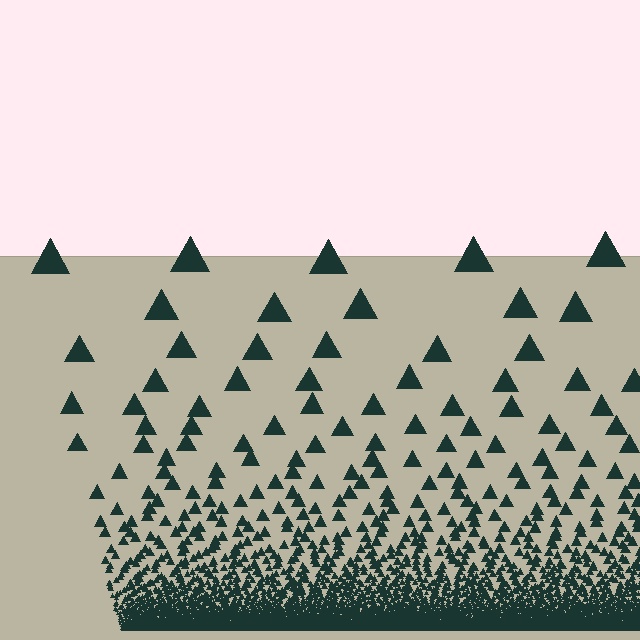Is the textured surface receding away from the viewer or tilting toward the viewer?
The surface appears to tilt toward the viewer. Texture elements get larger and sparser toward the top.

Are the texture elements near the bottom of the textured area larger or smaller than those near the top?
Smaller. The gradient is inverted — elements near the bottom are smaller and denser.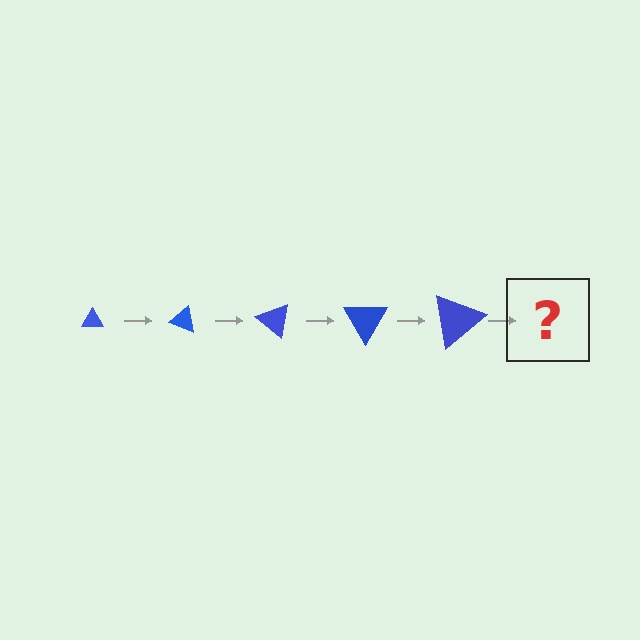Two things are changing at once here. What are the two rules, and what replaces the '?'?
The two rules are that the triangle grows larger each step and it rotates 20 degrees each step. The '?' should be a triangle, larger than the previous one and rotated 100 degrees from the start.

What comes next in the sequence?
The next element should be a triangle, larger than the previous one and rotated 100 degrees from the start.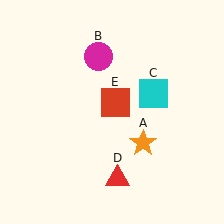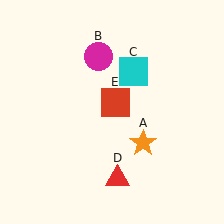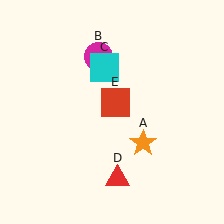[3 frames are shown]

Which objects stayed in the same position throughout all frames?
Orange star (object A) and magenta circle (object B) and red triangle (object D) and red square (object E) remained stationary.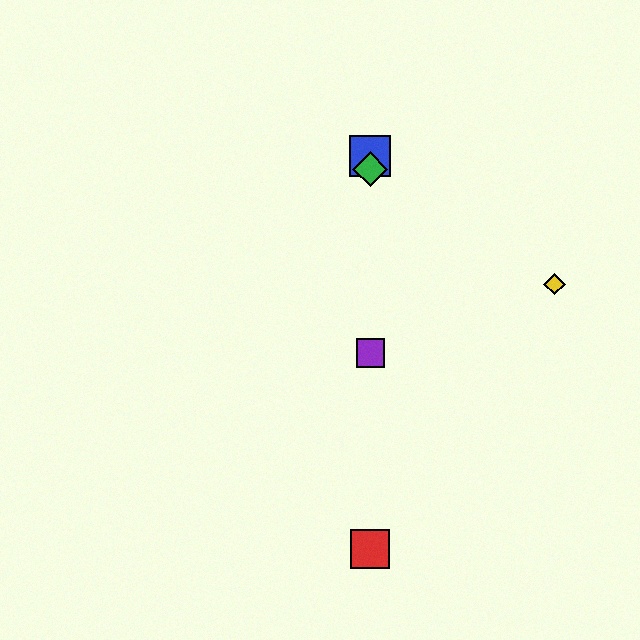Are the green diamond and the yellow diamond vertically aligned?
No, the green diamond is at x≈370 and the yellow diamond is at x≈555.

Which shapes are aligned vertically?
The red square, the blue square, the green diamond, the purple square are aligned vertically.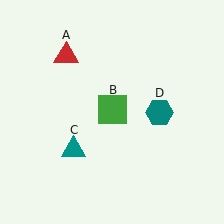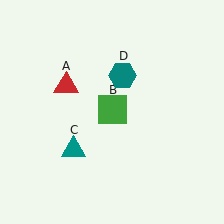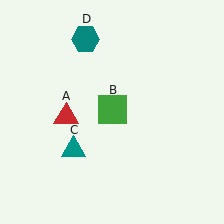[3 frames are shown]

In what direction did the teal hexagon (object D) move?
The teal hexagon (object D) moved up and to the left.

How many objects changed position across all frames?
2 objects changed position: red triangle (object A), teal hexagon (object D).